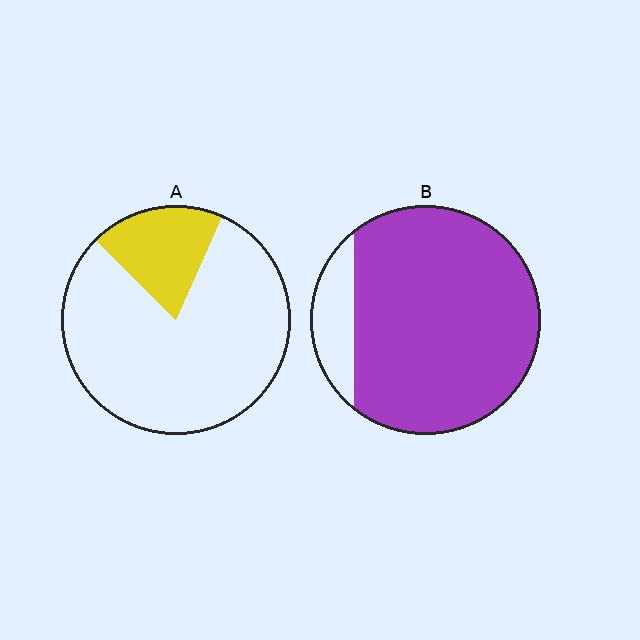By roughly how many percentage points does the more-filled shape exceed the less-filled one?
By roughly 65 percentage points (B over A).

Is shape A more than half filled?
No.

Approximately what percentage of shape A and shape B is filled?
A is approximately 20% and B is approximately 85%.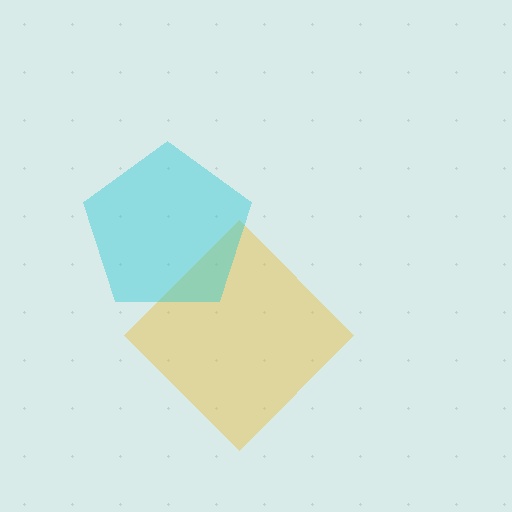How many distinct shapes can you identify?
There are 2 distinct shapes: a yellow diamond, a cyan pentagon.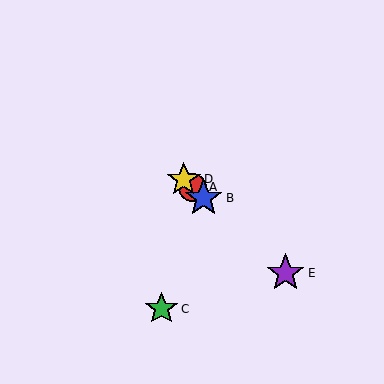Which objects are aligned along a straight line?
Objects A, B, D, E are aligned along a straight line.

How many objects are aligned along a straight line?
4 objects (A, B, D, E) are aligned along a straight line.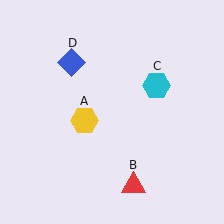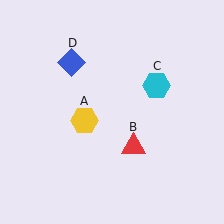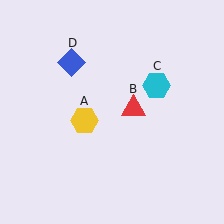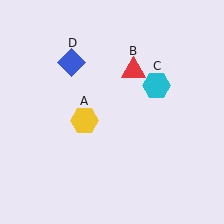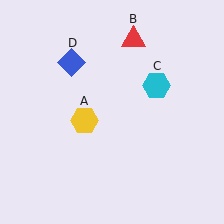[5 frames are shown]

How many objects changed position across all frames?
1 object changed position: red triangle (object B).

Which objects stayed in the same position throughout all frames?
Yellow hexagon (object A) and cyan hexagon (object C) and blue diamond (object D) remained stationary.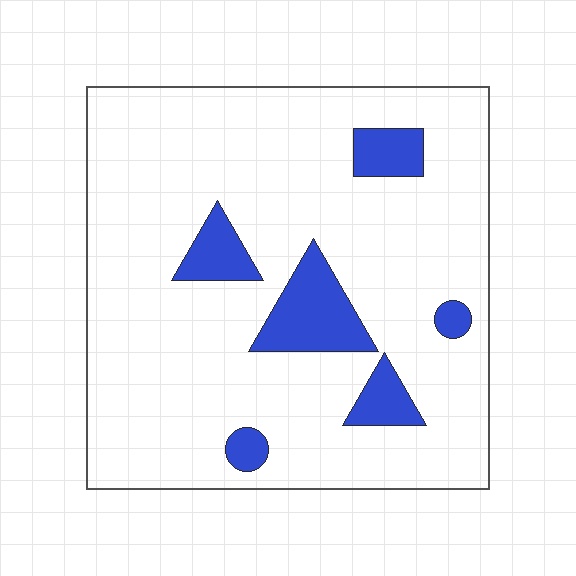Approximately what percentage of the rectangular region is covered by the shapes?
Approximately 15%.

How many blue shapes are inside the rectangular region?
6.